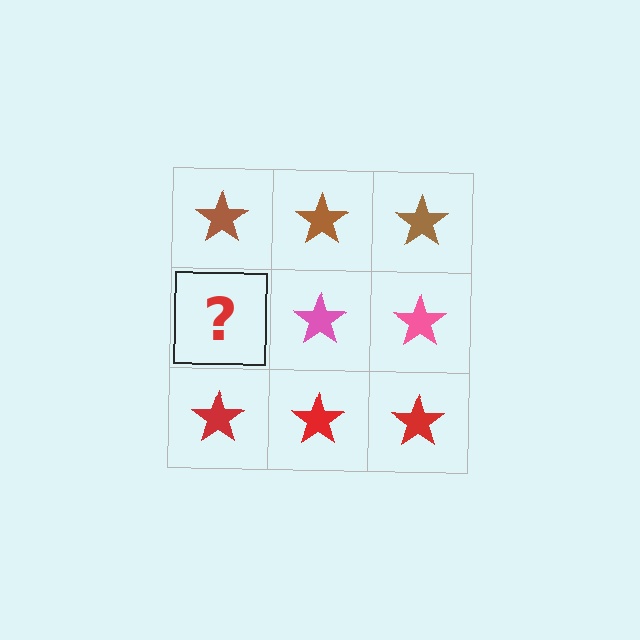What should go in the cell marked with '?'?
The missing cell should contain a pink star.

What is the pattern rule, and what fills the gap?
The rule is that each row has a consistent color. The gap should be filled with a pink star.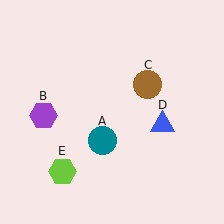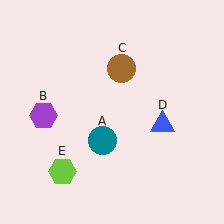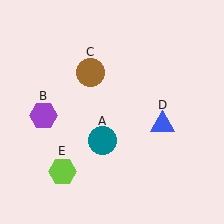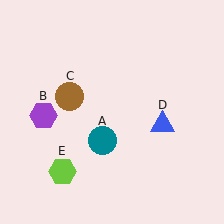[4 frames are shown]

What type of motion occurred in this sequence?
The brown circle (object C) rotated counterclockwise around the center of the scene.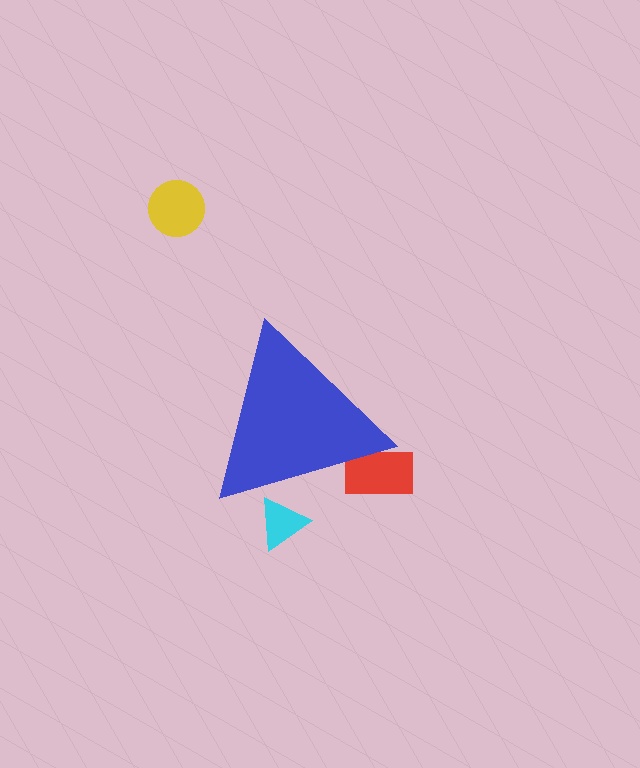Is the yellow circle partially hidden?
No, the yellow circle is fully visible.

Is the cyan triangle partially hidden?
Yes, the cyan triangle is partially hidden behind the blue triangle.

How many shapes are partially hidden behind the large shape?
2 shapes are partially hidden.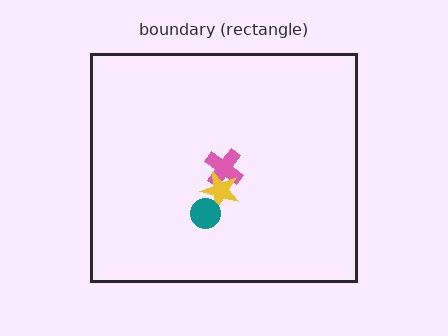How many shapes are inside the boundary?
3 inside, 0 outside.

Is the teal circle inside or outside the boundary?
Inside.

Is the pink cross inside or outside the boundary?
Inside.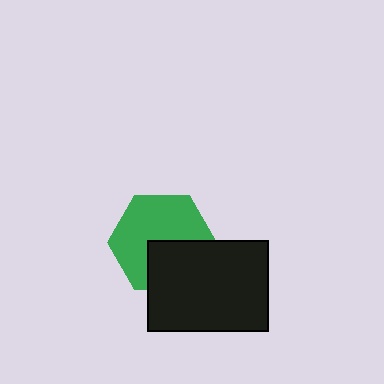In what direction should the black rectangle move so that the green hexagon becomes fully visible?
The black rectangle should move down. That is the shortest direction to clear the overlap and leave the green hexagon fully visible.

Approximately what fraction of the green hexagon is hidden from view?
Roughly 36% of the green hexagon is hidden behind the black rectangle.